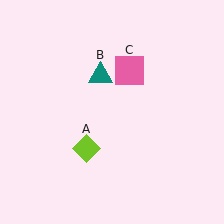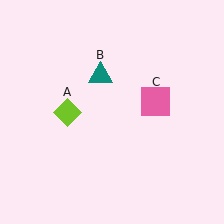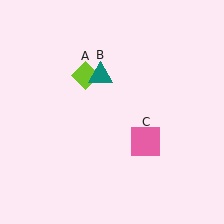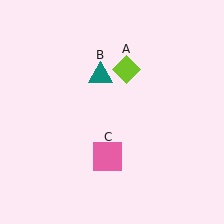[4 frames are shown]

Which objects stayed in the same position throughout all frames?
Teal triangle (object B) remained stationary.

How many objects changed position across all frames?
2 objects changed position: lime diamond (object A), pink square (object C).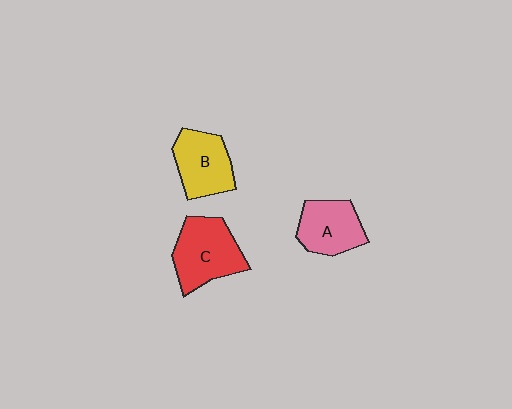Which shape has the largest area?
Shape C (red).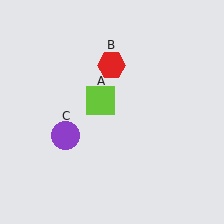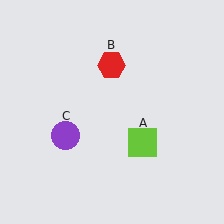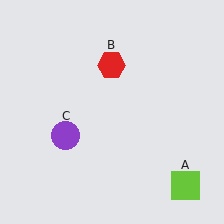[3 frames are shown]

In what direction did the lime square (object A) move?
The lime square (object A) moved down and to the right.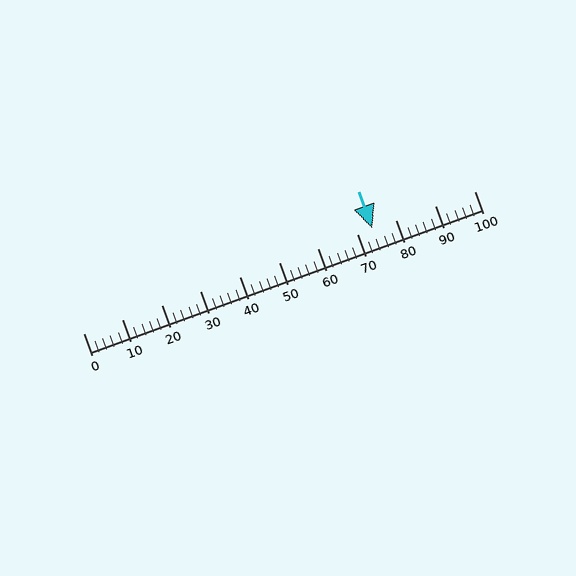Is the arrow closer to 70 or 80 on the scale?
The arrow is closer to 70.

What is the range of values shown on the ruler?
The ruler shows values from 0 to 100.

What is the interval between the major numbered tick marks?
The major tick marks are spaced 10 units apart.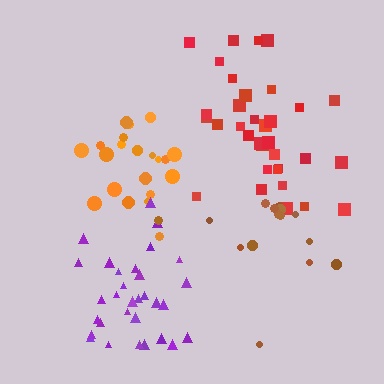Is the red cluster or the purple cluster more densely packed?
Purple.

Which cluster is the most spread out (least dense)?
Brown.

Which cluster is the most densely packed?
Purple.